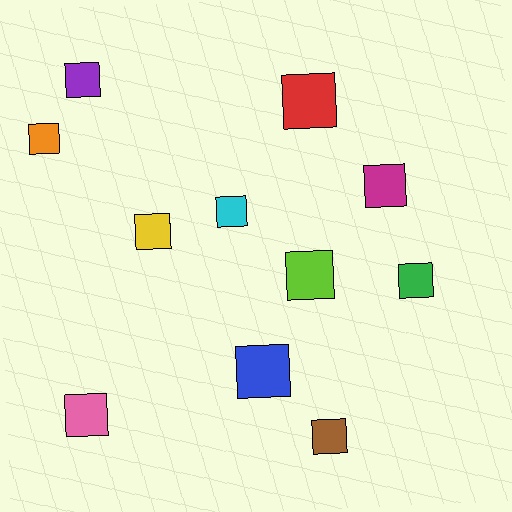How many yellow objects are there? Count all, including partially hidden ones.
There is 1 yellow object.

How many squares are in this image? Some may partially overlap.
There are 11 squares.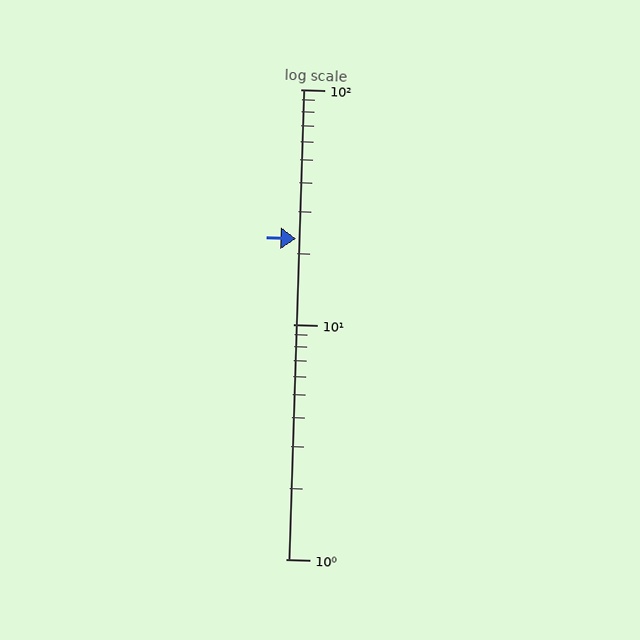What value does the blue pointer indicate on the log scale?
The pointer indicates approximately 23.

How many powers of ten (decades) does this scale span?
The scale spans 2 decades, from 1 to 100.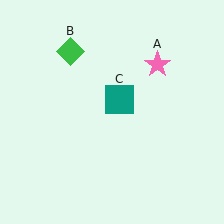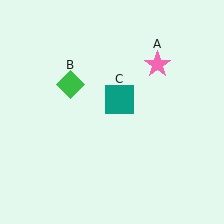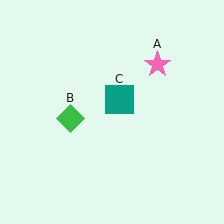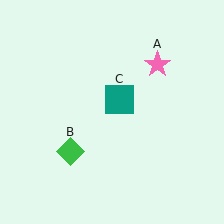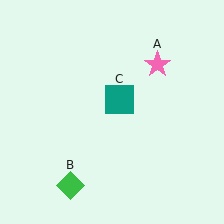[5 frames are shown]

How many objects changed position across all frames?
1 object changed position: green diamond (object B).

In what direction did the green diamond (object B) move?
The green diamond (object B) moved down.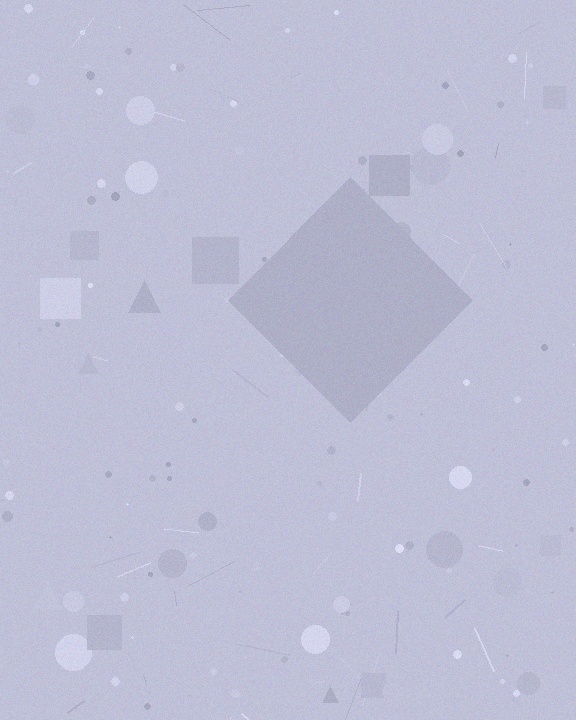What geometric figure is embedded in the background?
A diamond is embedded in the background.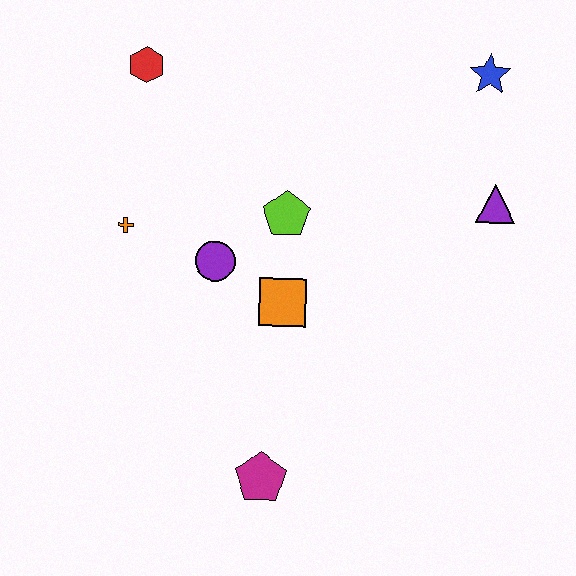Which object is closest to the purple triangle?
The blue star is closest to the purple triangle.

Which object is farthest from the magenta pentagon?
The blue star is farthest from the magenta pentagon.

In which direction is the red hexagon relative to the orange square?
The red hexagon is above the orange square.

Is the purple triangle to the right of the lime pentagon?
Yes